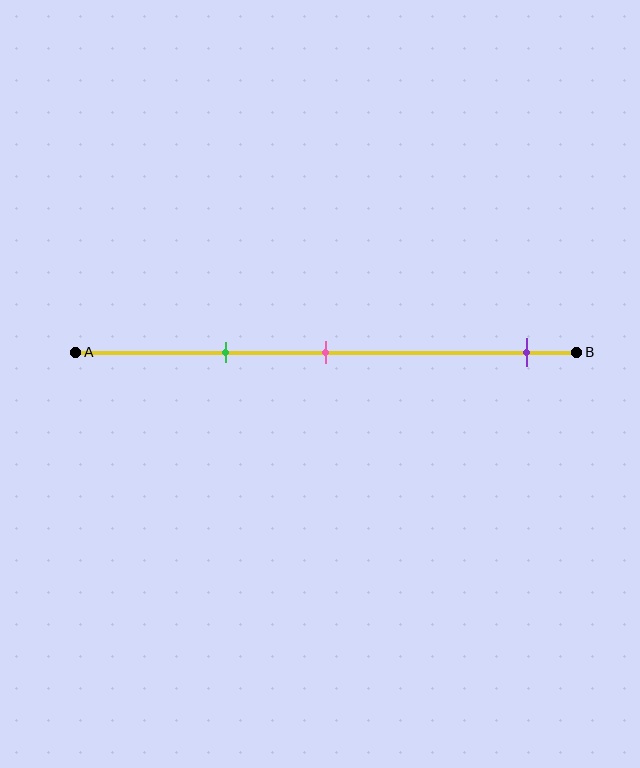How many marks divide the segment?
There are 3 marks dividing the segment.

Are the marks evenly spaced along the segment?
No, the marks are not evenly spaced.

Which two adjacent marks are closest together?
The green and pink marks are the closest adjacent pair.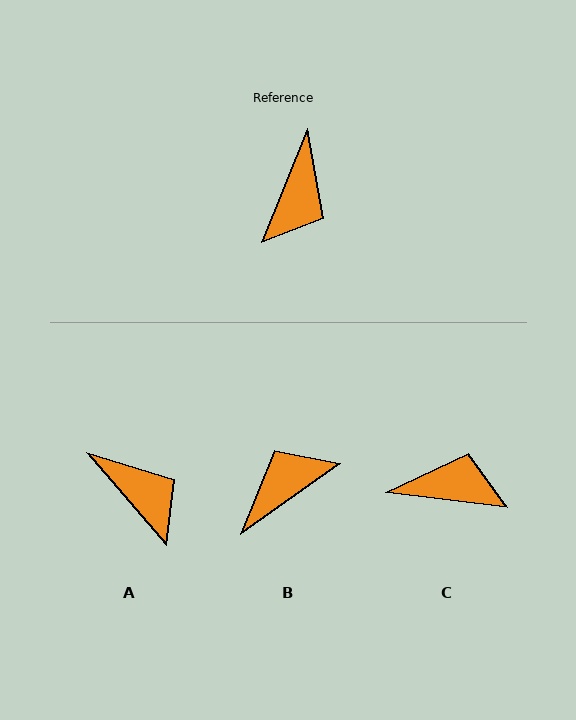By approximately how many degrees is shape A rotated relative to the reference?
Approximately 63 degrees counter-clockwise.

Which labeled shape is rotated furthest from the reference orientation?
B, about 148 degrees away.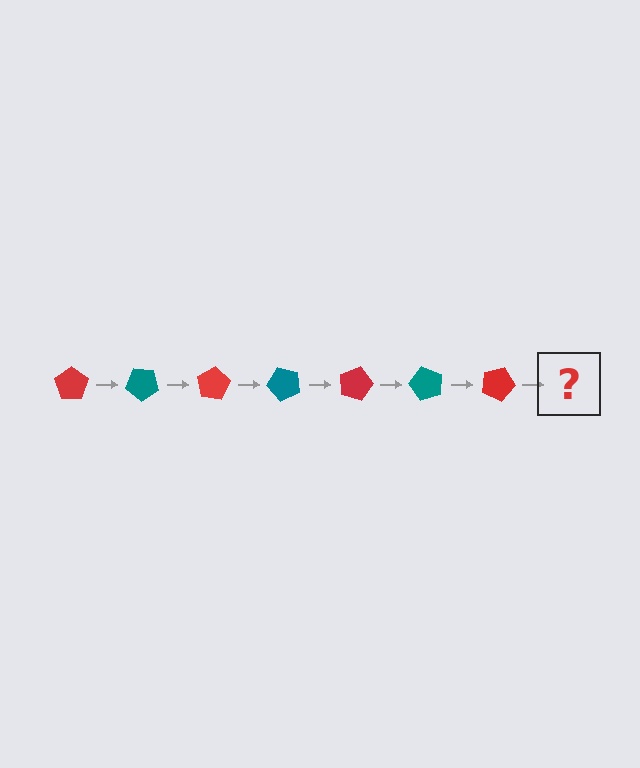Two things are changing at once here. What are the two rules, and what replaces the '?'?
The two rules are that it rotates 40 degrees each step and the color cycles through red and teal. The '?' should be a teal pentagon, rotated 280 degrees from the start.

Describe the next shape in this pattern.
It should be a teal pentagon, rotated 280 degrees from the start.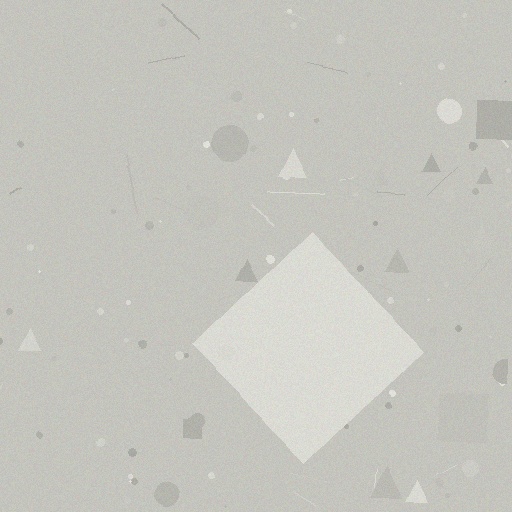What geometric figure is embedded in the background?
A diamond is embedded in the background.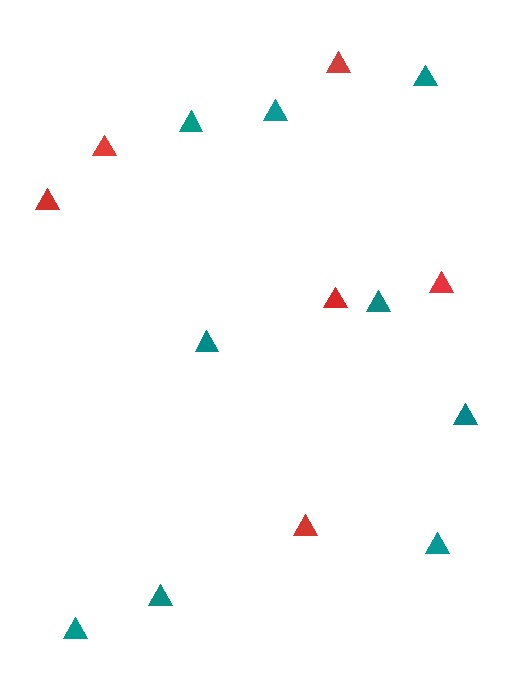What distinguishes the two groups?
There are 2 groups: one group of teal triangles (9) and one group of red triangles (6).